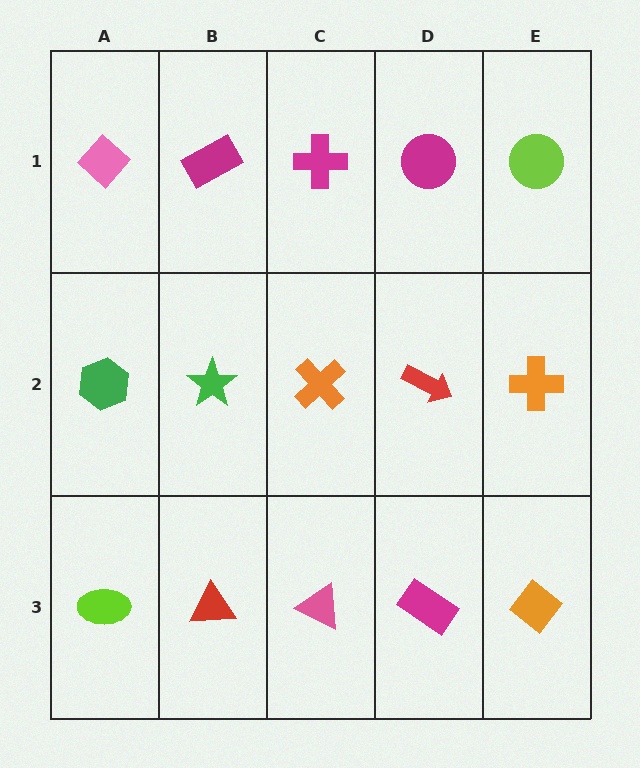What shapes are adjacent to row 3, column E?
An orange cross (row 2, column E), a magenta rectangle (row 3, column D).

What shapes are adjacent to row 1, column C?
An orange cross (row 2, column C), a magenta rectangle (row 1, column B), a magenta circle (row 1, column D).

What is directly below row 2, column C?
A pink triangle.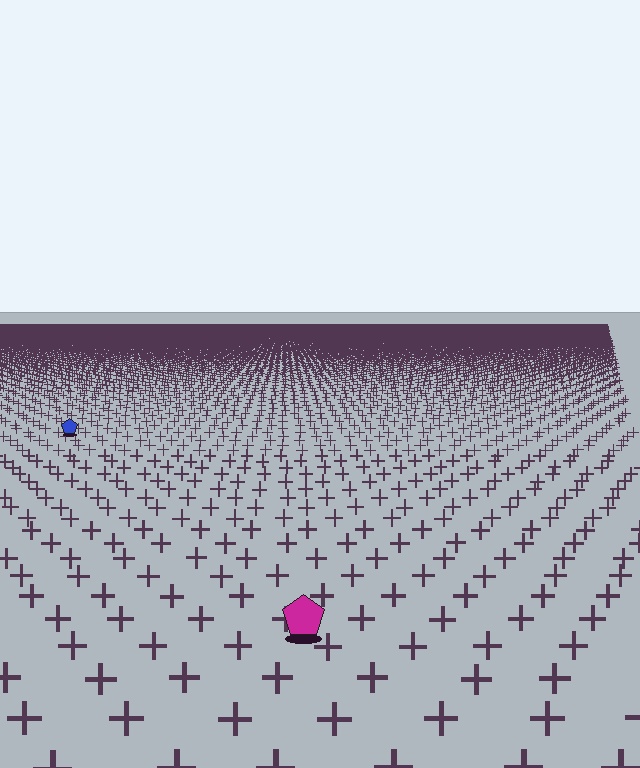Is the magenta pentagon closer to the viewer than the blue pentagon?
Yes. The magenta pentagon is closer — you can tell from the texture gradient: the ground texture is coarser near it.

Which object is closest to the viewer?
The magenta pentagon is closest. The texture marks near it are larger and more spread out.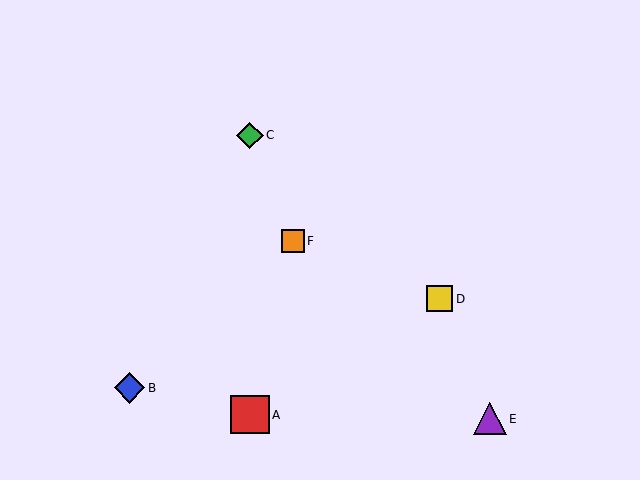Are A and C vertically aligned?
Yes, both are at x≈250.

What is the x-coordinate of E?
Object E is at x≈490.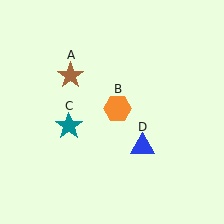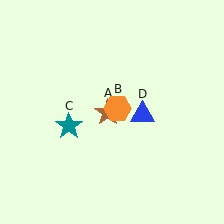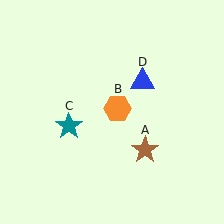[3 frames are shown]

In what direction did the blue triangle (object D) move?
The blue triangle (object D) moved up.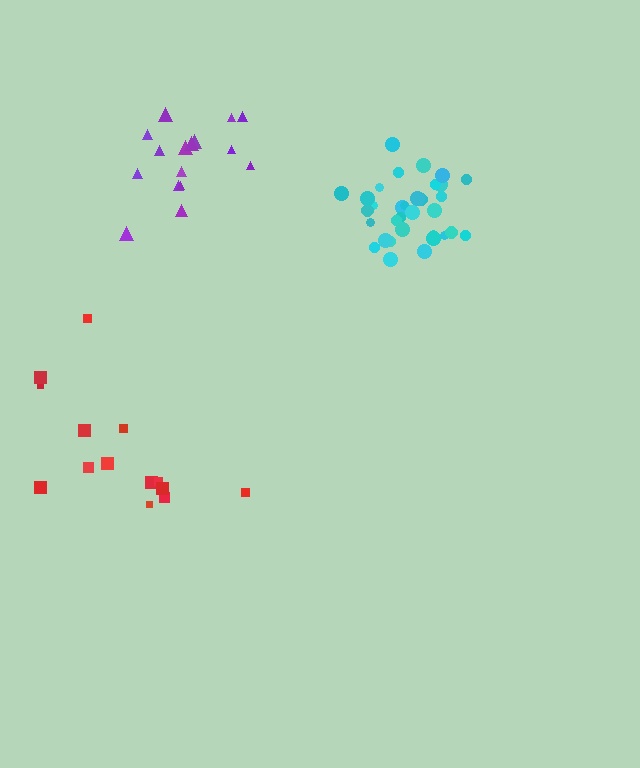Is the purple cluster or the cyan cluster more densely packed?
Cyan.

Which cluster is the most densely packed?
Cyan.